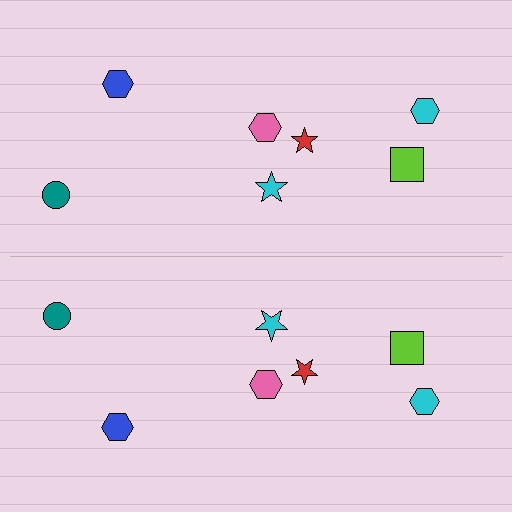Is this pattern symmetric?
Yes, this pattern has bilateral (reflection) symmetry.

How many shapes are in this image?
There are 14 shapes in this image.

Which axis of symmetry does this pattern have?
The pattern has a horizontal axis of symmetry running through the center of the image.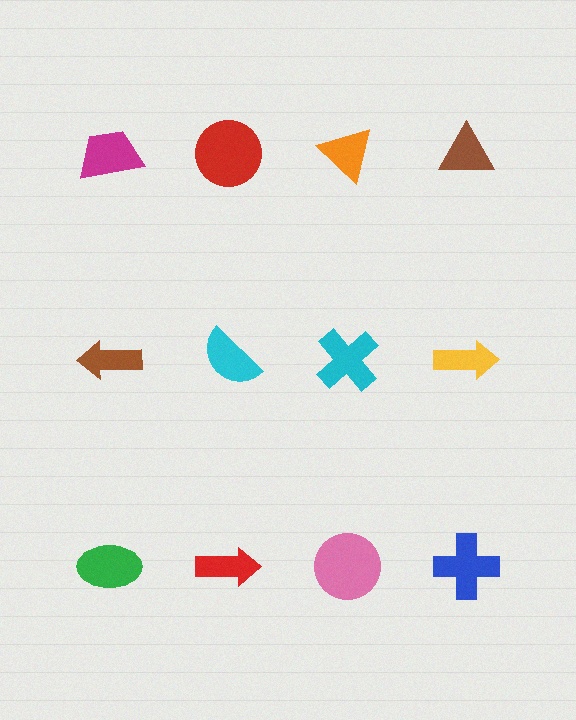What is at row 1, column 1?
A magenta trapezoid.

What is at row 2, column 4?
A yellow arrow.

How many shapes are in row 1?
4 shapes.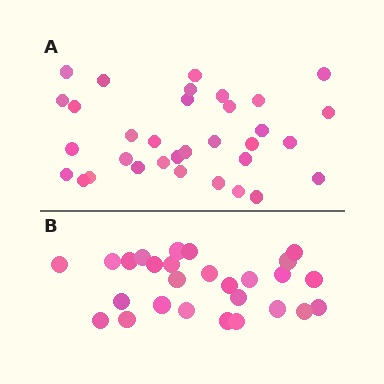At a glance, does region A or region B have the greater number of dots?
Region A (the top region) has more dots.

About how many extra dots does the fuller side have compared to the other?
Region A has about 6 more dots than region B.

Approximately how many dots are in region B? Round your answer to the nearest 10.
About 30 dots. (The exact count is 27, which rounds to 30.)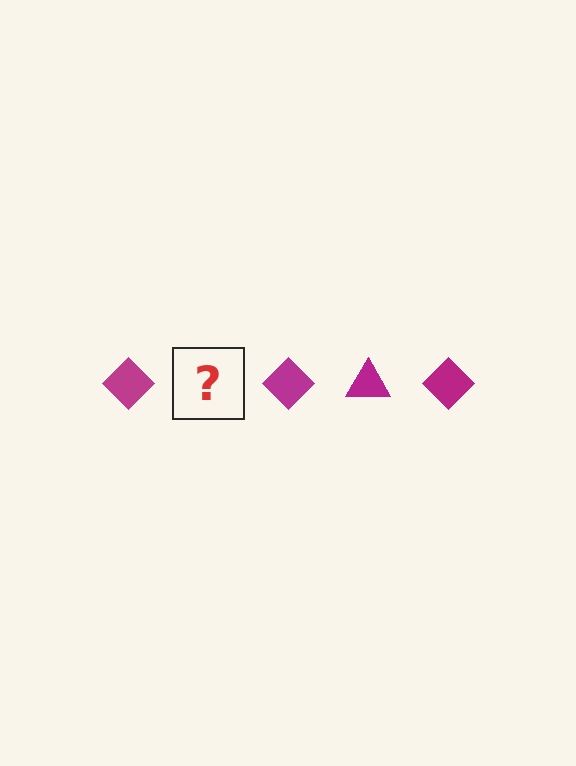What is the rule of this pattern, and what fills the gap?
The rule is that the pattern cycles through diamond, triangle shapes in magenta. The gap should be filled with a magenta triangle.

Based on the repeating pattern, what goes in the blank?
The blank should be a magenta triangle.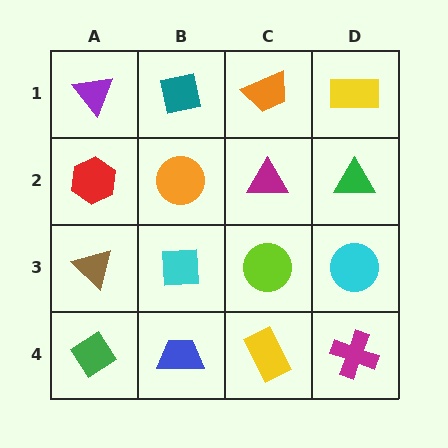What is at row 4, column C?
A yellow rectangle.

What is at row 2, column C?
A magenta triangle.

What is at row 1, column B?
A teal square.